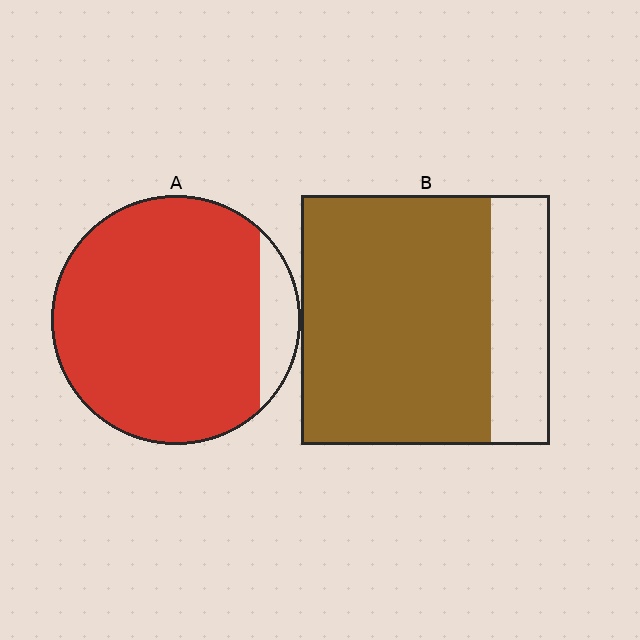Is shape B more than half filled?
Yes.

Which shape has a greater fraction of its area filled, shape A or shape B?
Shape A.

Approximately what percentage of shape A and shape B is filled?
A is approximately 90% and B is approximately 75%.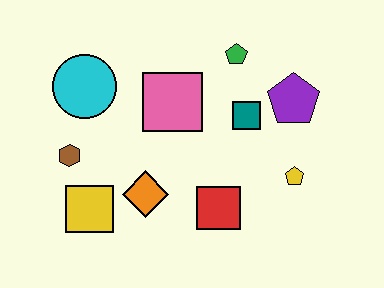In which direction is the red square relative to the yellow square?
The red square is to the right of the yellow square.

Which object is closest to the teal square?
The purple pentagon is closest to the teal square.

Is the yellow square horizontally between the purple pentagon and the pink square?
No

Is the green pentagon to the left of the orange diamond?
No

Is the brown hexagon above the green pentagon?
No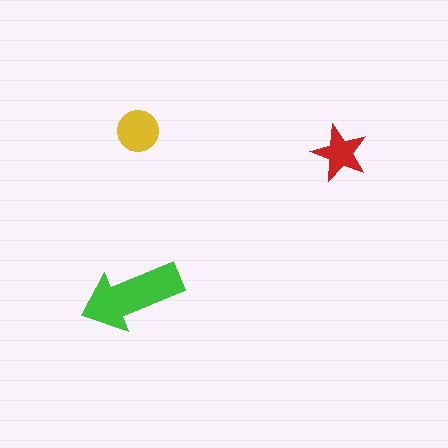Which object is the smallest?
The red star.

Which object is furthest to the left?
The green arrow is leftmost.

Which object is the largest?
The green arrow.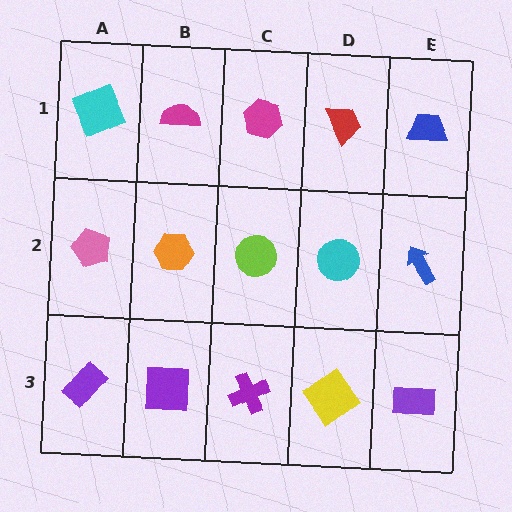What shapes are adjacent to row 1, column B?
An orange hexagon (row 2, column B), a cyan square (row 1, column A), a magenta hexagon (row 1, column C).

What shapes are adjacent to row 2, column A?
A cyan square (row 1, column A), a purple rectangle (row 3, column A), an orange hexagon (row 2, column B).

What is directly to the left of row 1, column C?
A magenta semicircle.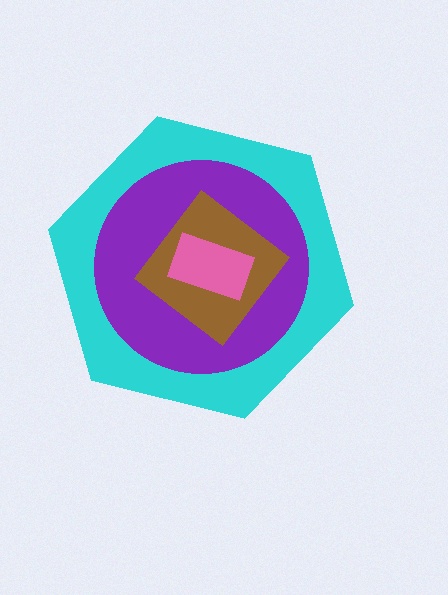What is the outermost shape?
The cyan hexagon.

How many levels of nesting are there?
4.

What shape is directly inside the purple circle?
The brown diamond.